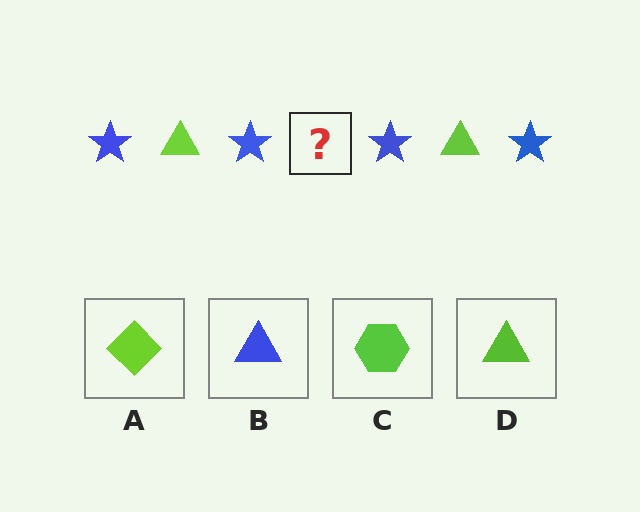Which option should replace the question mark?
Option D.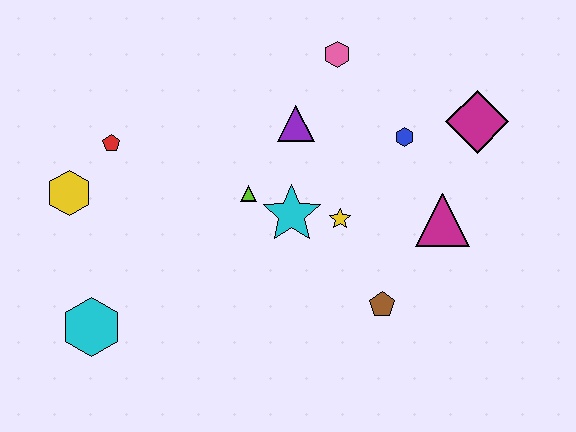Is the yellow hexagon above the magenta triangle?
Yes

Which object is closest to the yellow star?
The cyan star is closest to the yellow star.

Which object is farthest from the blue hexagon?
The cyan hexagon is farthest from the blue hexagon.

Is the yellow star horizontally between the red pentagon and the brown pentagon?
Yes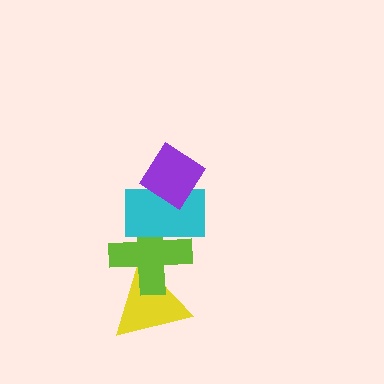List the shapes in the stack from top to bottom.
From top to bottom: the purple diamond, the cyan rectangle, the lime cross, the yellow triangle.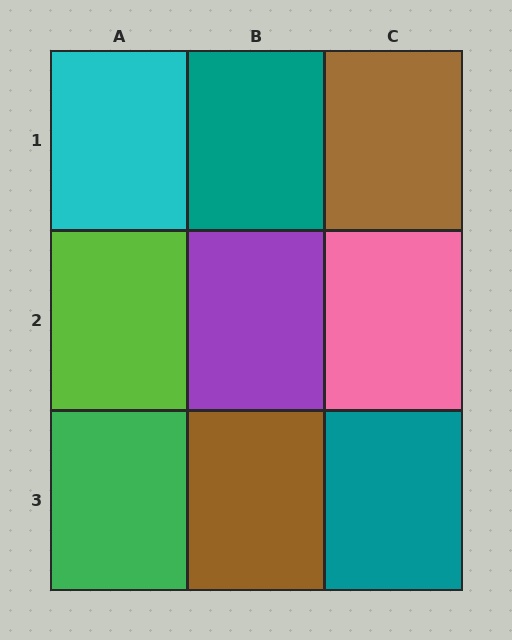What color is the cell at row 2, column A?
Lime.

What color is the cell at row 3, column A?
Green.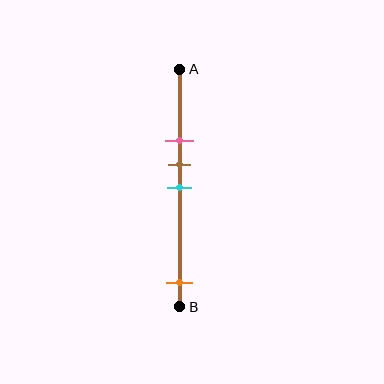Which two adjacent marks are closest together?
The brown and cyan marks are the closest adjacent pair.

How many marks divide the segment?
There are 4 marks dividing the segment.